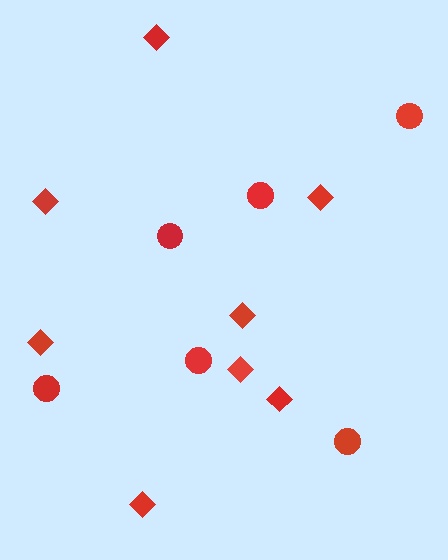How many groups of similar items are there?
There are 2 groups: one group of circles (6) and one group of diamonds (8).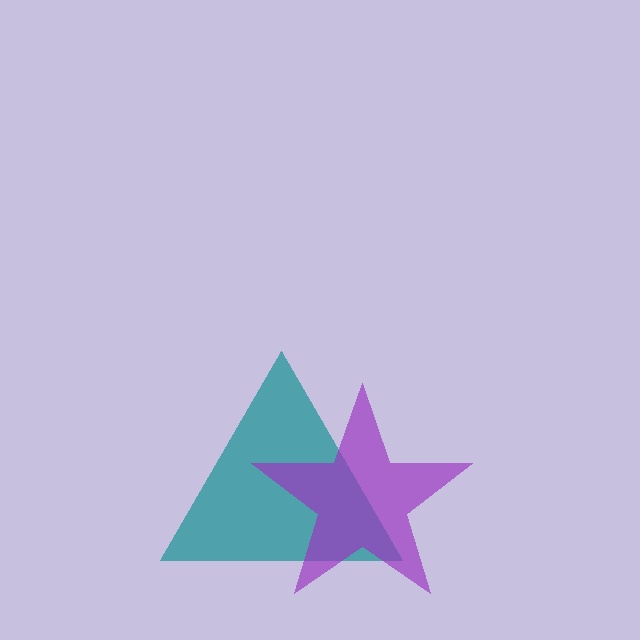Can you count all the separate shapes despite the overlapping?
Yes, there are 2 separate shapes.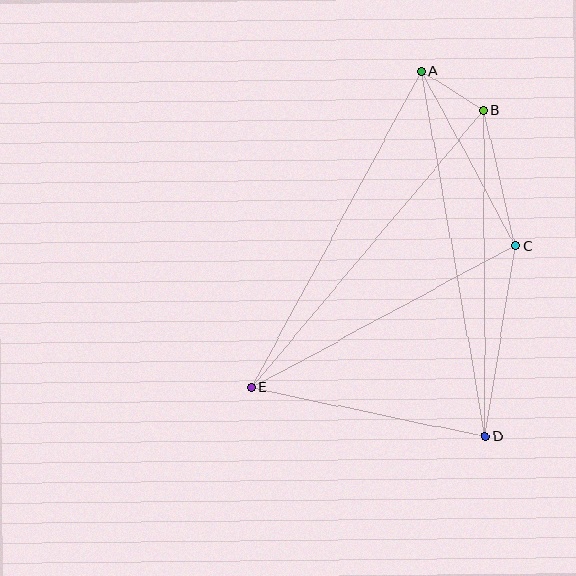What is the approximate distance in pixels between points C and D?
The distance between C and D is approximately 193 pixels.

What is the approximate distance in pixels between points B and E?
The distance between B and E is approximately 361 pixels.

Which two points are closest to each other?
Points A and B are closest to each other.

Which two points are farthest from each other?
Points A and D are farthest from each other.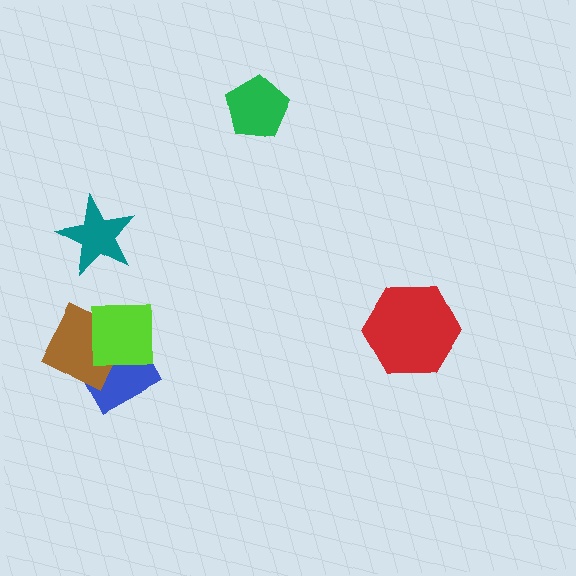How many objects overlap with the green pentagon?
0 objects overlap with the green pentagon.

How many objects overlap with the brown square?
2 objects overlap with the brown square.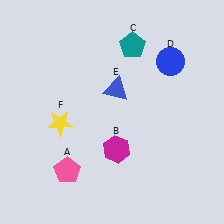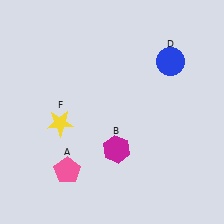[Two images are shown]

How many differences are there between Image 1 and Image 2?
There are 2 differences between the two images.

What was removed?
The blue triangle (E), the teal pentagon (C) were removed in Image 2.